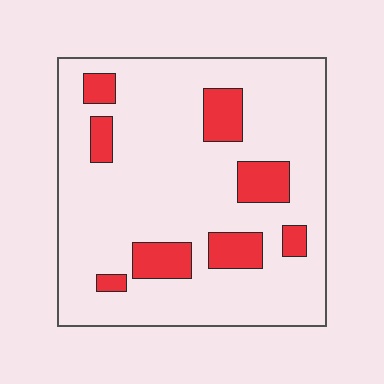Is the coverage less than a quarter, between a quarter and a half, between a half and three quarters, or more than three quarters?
Less than a quarter.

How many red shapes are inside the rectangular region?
8.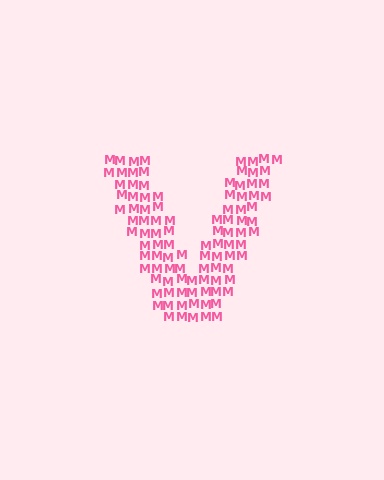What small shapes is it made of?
It is made of small letter M's.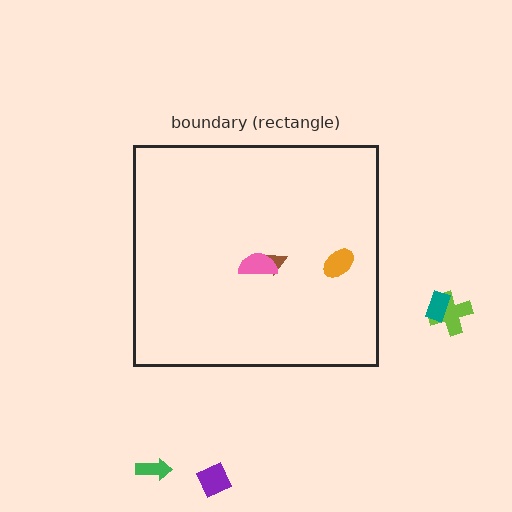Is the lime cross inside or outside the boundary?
Outside.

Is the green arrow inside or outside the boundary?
Outside.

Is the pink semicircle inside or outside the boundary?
Inside.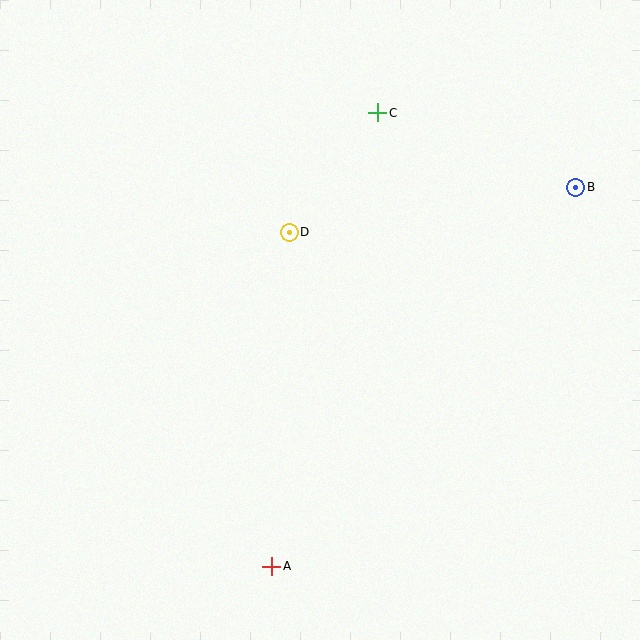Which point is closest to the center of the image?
Point D at (289, 232) is closest to the center.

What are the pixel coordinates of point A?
Point A is at (272, 566).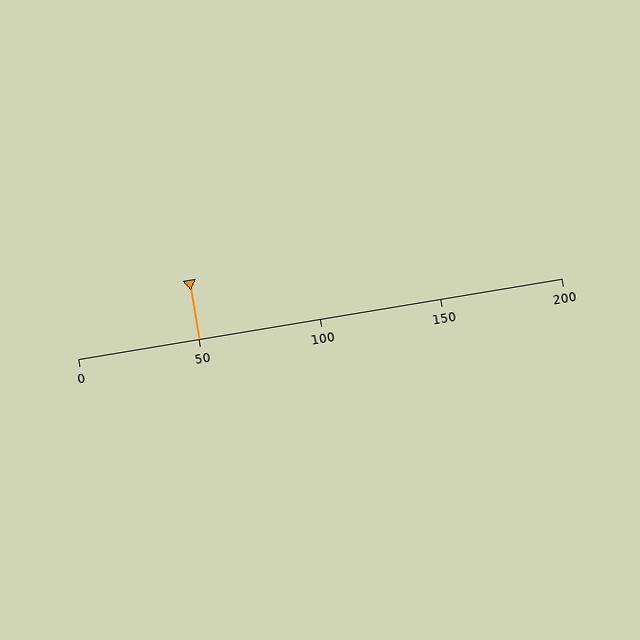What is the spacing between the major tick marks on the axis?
The major ticks are spaced 50 apart.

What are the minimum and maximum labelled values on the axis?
The axis runs from 0 to 200.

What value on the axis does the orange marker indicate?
The marker indicates approximately 50.